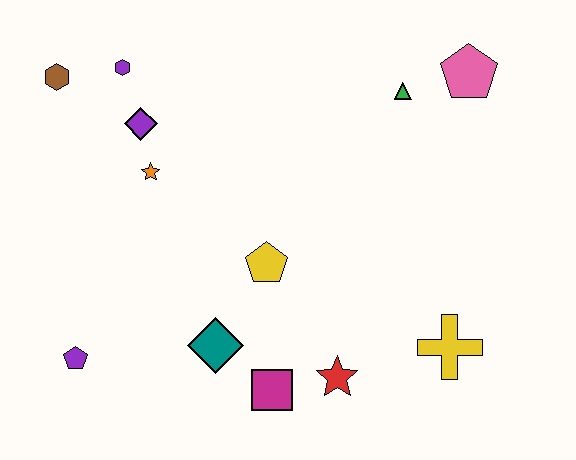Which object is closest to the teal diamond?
The magenta square is closest to the teal diamond.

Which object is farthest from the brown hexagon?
The yellow cross is farthest from the brown hexagon.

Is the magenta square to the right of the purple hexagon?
Yes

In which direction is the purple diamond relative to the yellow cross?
The purple diamond is to the left of the yellow cross.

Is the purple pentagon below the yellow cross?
Yes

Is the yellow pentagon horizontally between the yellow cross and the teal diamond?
Yes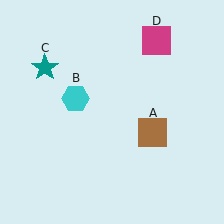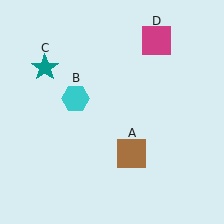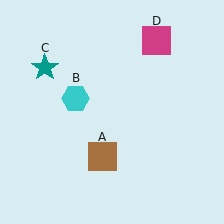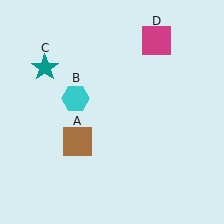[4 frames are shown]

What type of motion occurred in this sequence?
The brown square (object A) rotated clockwise around the center of the scene.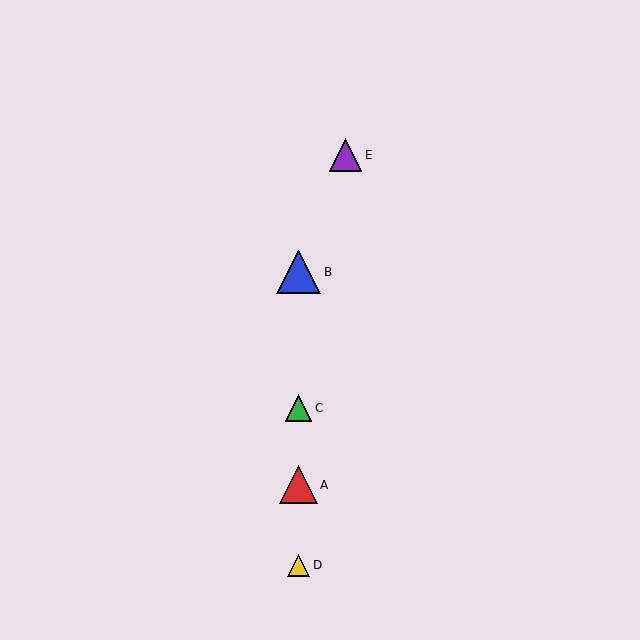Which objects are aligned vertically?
Objects A, B, C, D are aligned vertically.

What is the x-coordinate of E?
Object E is at x≈346.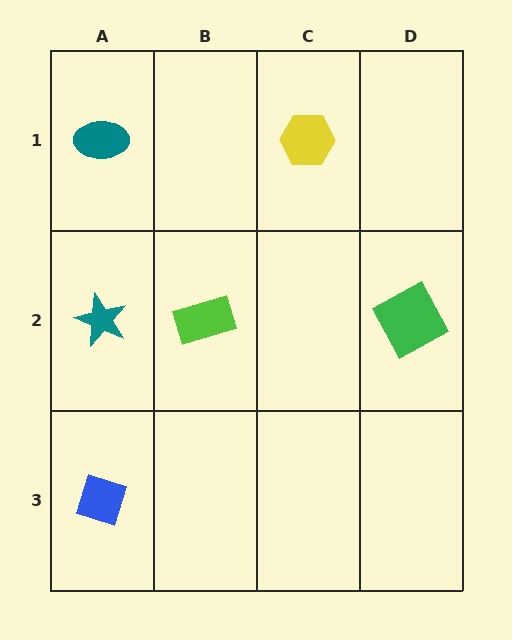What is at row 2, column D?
A green square.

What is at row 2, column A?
A teal star.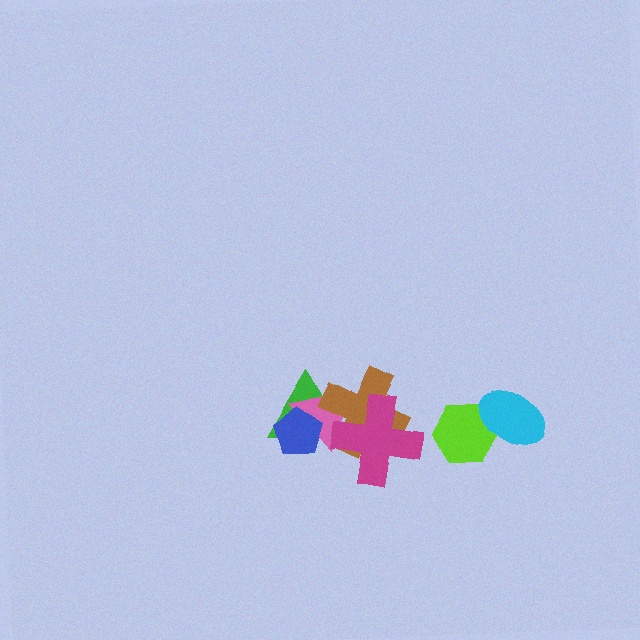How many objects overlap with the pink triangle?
4 objects overlap with the pink triangle.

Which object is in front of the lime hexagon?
The cyan ellipse is in front of the lime hexagon.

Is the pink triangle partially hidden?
Yes, it is partially covered by another shape.